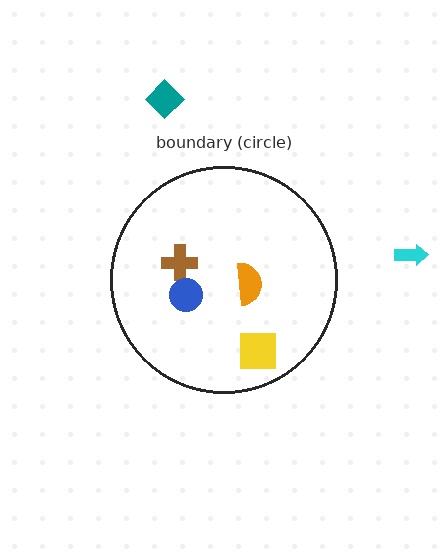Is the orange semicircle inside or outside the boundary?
Inside.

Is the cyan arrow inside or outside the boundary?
Outside.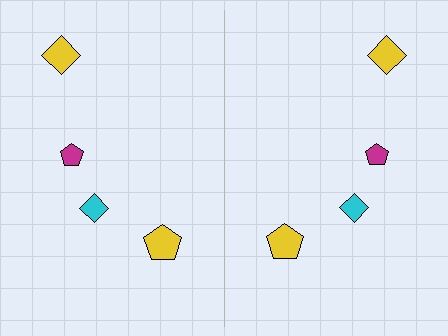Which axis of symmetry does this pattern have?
The pattern has a vertical axis of symmetry running through the center of the image.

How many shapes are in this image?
There are 8 shapes in this image.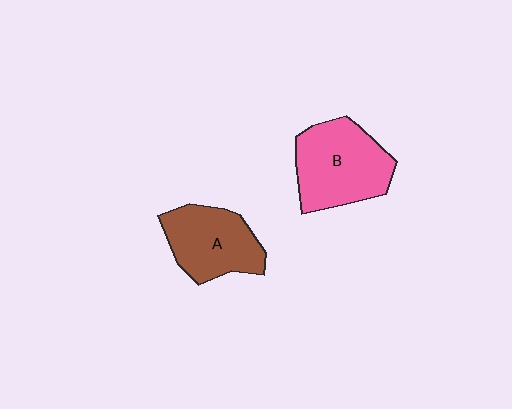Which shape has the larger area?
Shape B (pink).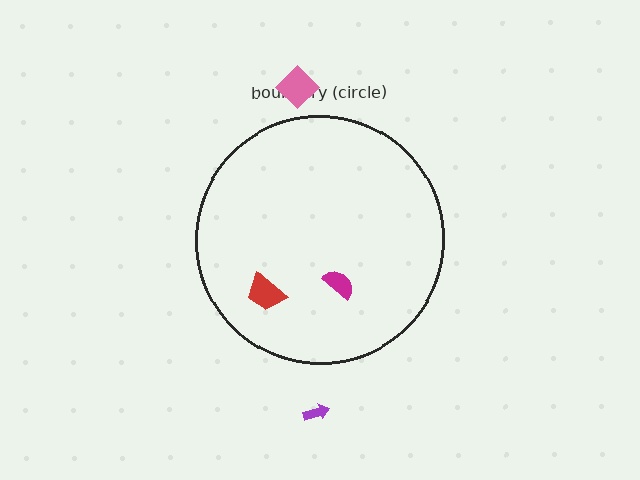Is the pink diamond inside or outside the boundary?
Outside.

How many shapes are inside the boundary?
2 inside, 2 outside.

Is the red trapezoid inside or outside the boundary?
Inside.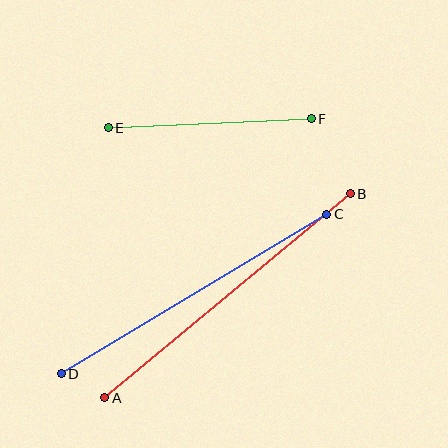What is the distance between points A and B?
The distance is approximately 319 pixels.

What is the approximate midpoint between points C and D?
The midpoint is at approximately (194, 294) pixels.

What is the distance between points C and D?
The distance is approximately 310 pixels.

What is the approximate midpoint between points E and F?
The midpoint is at approximately (210, 123) pixels.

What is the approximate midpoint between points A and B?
The midpoint is at approximately (228, 296) pixels.